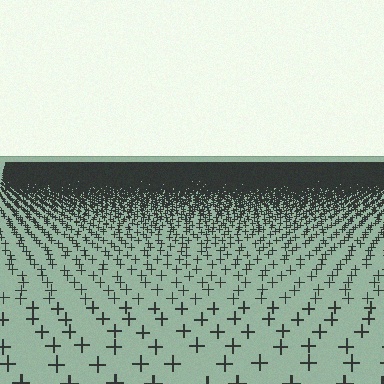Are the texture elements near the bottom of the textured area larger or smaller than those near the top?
Larger. Near the bottom, elements are closer to the viewer and appear at a bigger on-screen size.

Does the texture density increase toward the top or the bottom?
Density increases toward the top.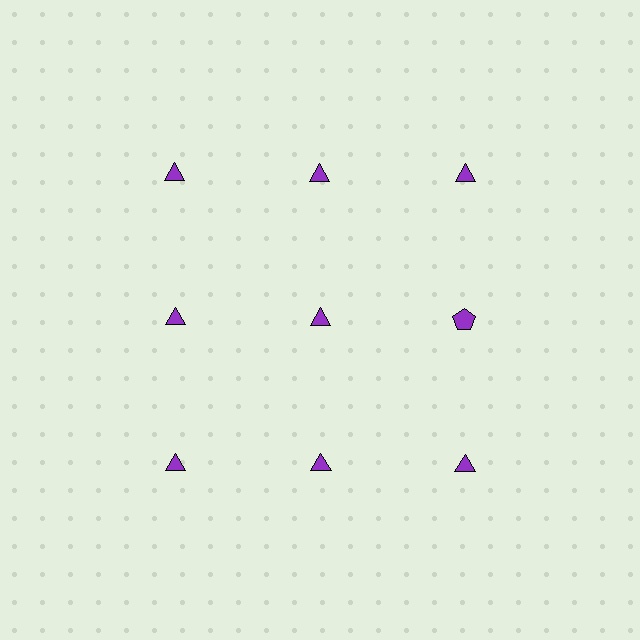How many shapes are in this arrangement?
There are 9 shapes arranged in a grid pattern.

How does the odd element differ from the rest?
It has a different shape: pentagon instead of triangle.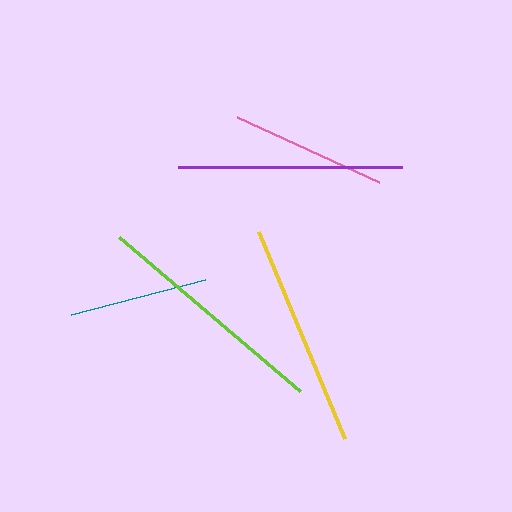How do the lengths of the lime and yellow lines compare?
The lime and yellow lines are approximately the same length.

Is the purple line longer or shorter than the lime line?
The lime line is longer than the purple line.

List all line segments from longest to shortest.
From longest to shortest: lime, purple, yellow, pink, teal.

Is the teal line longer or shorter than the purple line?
The purple line is longer than the teal line.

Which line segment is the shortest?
The teal line is the shortest at approximately 139 pixels.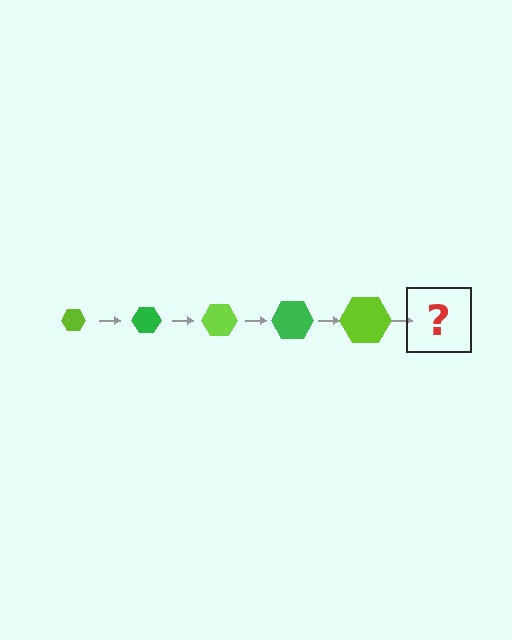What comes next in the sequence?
The next element should be a green hexagon, larger than the previous one.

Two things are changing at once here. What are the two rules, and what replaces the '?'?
The two rules are that the hexagon grows larger each step and the color cycles through lime and green. The '?' should be a green hexagon, larger than the previous one.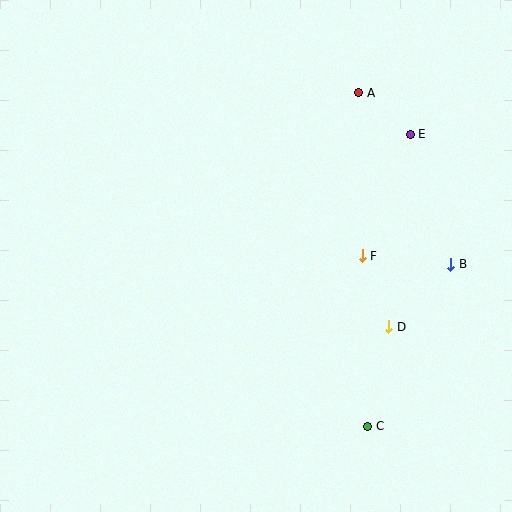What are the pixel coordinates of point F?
Point F is at (362, 256).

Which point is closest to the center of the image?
Point F at (362, 256) is closest to the center.